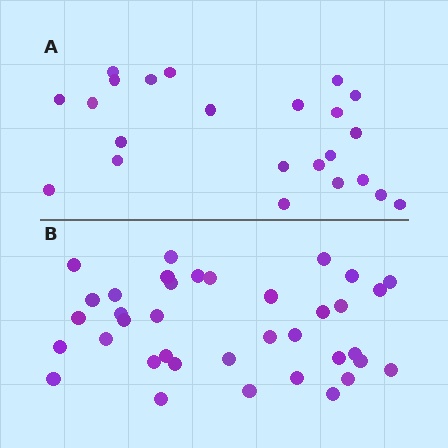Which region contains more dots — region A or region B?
Region B (the bottom region) has more dots.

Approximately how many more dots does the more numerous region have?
Region B has approximately 15 more dots than region A.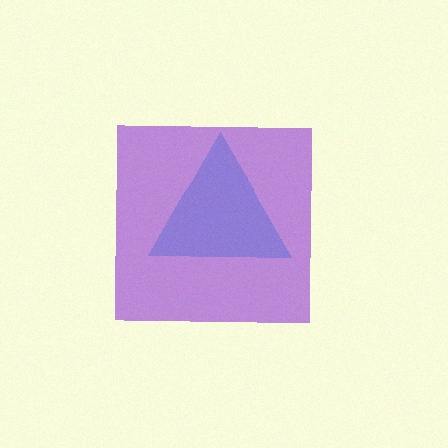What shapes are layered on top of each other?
The layered shapes are: a cyan triangle, a purple square.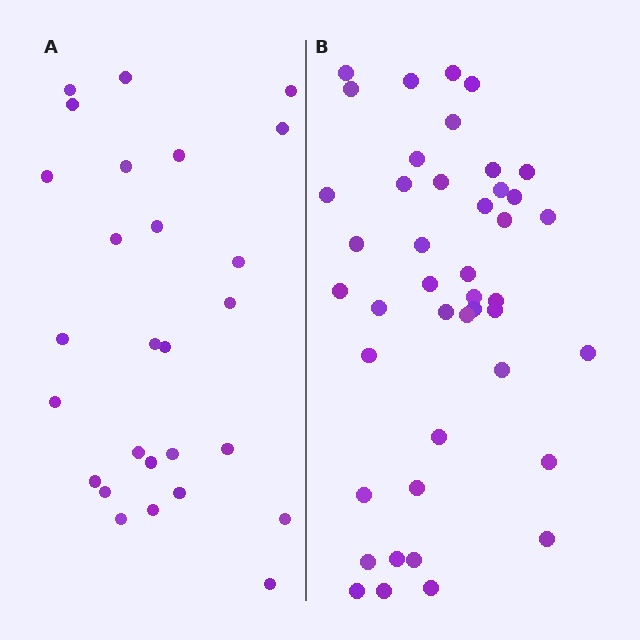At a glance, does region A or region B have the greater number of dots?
Region B (the right region) has more dots.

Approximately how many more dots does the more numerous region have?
Region B has approximately 15 more dots than region A.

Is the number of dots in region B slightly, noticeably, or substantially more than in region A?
Region B has substantially more. The ratio is roughly 1.6 to 1.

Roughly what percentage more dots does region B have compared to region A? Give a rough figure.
About 60% more.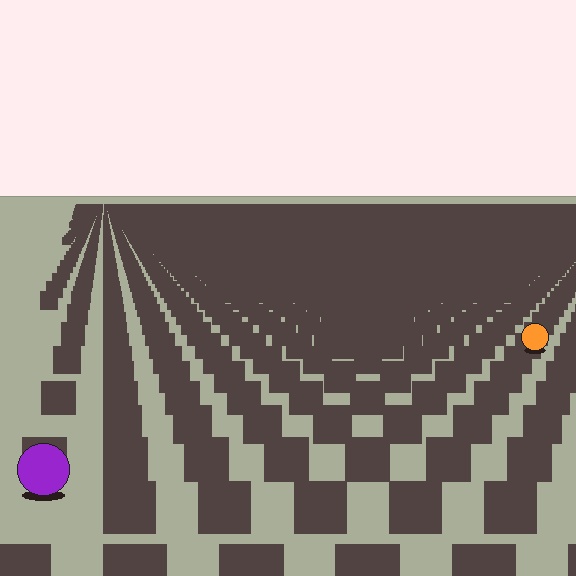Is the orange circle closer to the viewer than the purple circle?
No. The purple circle is closer — you can tell from the texture gradient: the ground texture is coarser near it.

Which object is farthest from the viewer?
The orange circle is farthest from the viewer. It appears smaller and the ground texture around it is denser.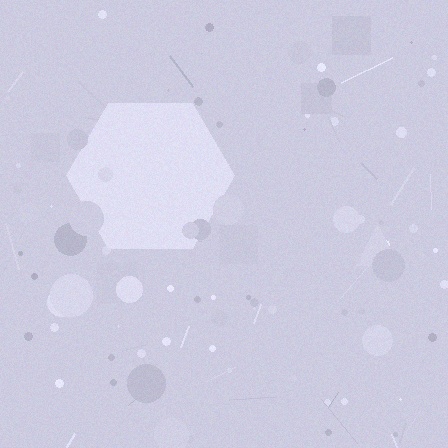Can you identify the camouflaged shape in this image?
The camouflaged shape is a hexagon.